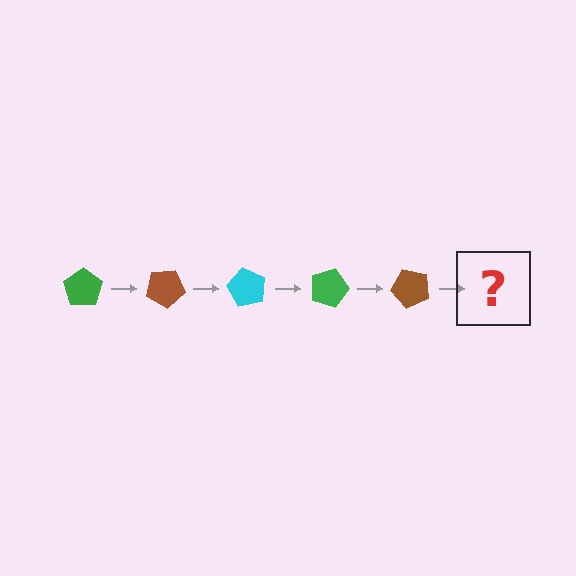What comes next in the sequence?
The next element should be a cyan pentagon, rotated 150 degrees from the start.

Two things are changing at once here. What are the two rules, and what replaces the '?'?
The two rules are that it rotates 30 degrees each step and the color cycles through green, brown, and cyan. The '?' should be a cyan pentagon, rotated 150 degrees from the start.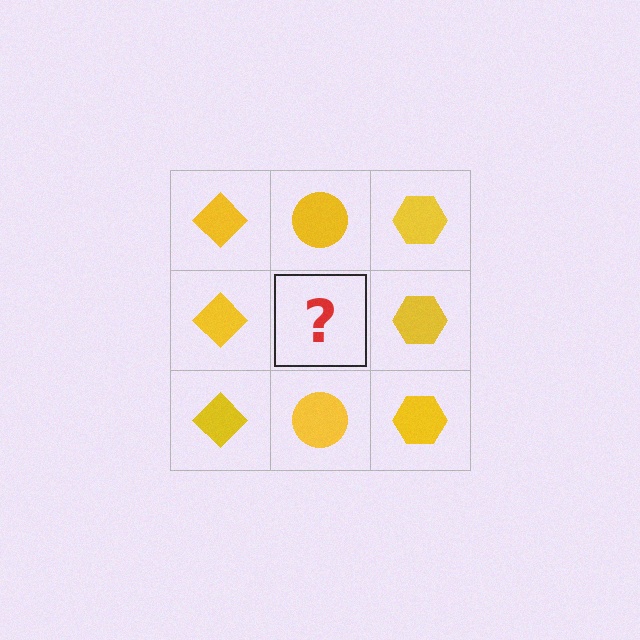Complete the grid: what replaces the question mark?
The question mark should be replaced with a yellow circle.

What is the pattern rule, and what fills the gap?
The rule is that each column has a consistent shape. The gap should be filled with a yellow circle.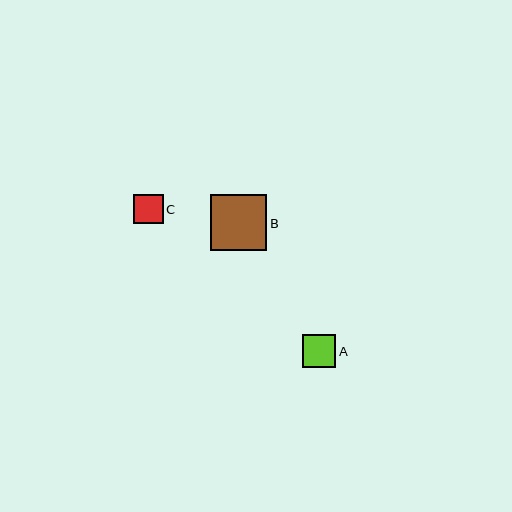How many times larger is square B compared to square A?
Square B is approximately 1.7 times the size of square A.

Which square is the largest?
Square B is the largest with a size of approximately 56 pixels.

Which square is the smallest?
Square C is the smallest with a size of approximately 30 pixels.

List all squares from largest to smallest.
From largest to smallest: B, A, C.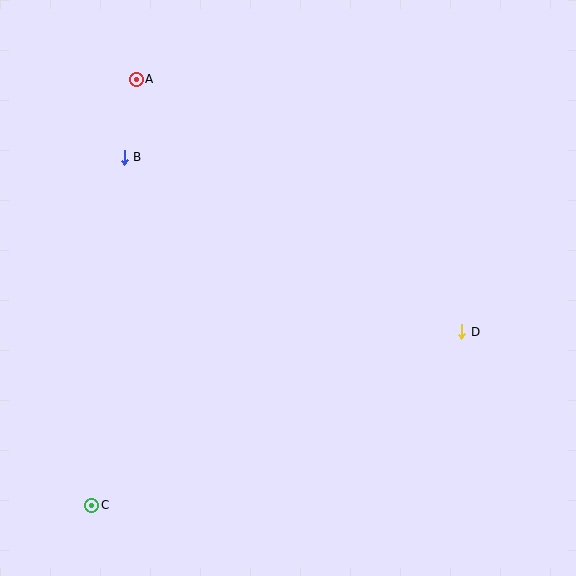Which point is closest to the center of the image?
Point D at (462, 332) is closest to the center.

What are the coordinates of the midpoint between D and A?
The midpoint between D and A is at (299, 206).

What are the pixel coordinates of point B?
Point B is at (124, 157).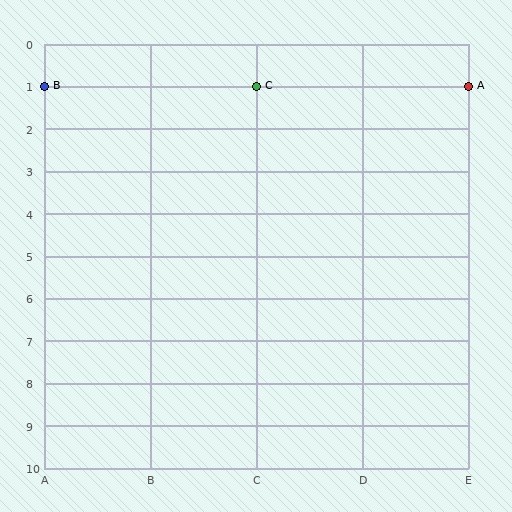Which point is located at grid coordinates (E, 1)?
Point A is at (E, 1).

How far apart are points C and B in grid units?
Points C and B are 2 columns apart.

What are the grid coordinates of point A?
Point A is at grid coordinates (E, 1).